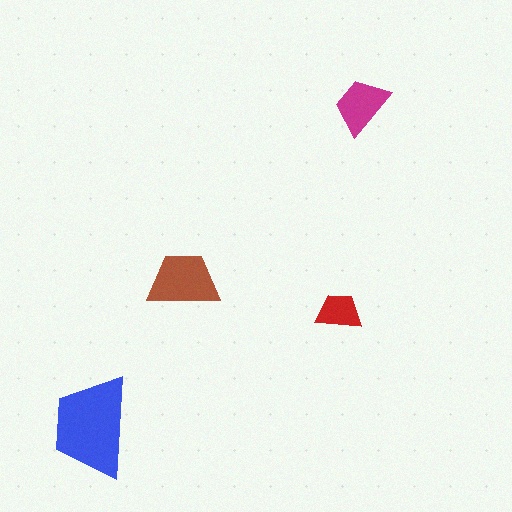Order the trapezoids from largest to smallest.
the blue one, the brown one, the magenta one, the red one.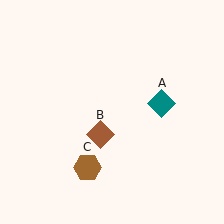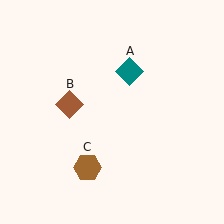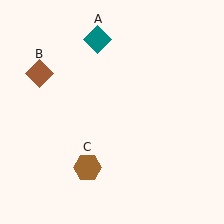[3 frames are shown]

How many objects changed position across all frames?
2 objects changed position: teal diamond (object A), brown diamond (object B).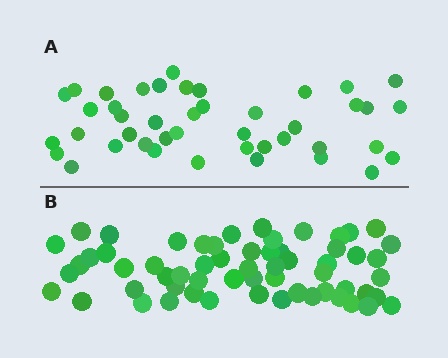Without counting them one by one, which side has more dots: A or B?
Region B (the bottom region) has more dots.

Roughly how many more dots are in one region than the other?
Region B has approximately 15 more dots than region A.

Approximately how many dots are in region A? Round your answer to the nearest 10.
About 40 dots. (The exact count is 43, which rounds to 40.)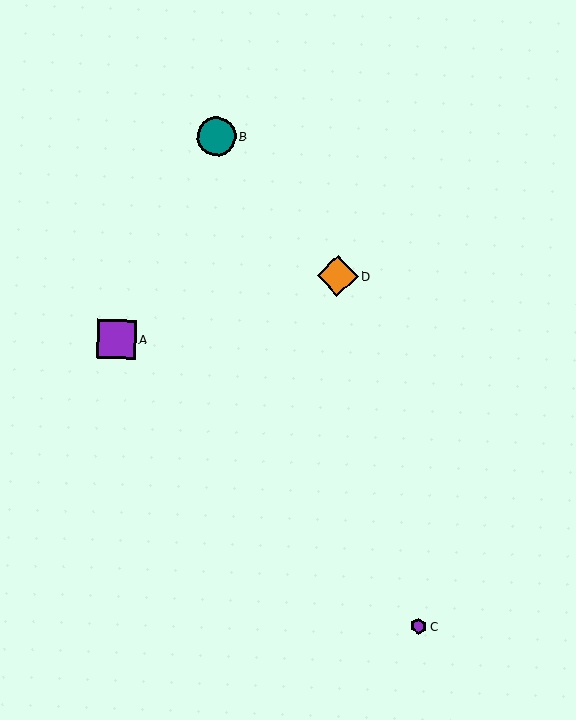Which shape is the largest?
The orange diamond (labeled D) is the largest.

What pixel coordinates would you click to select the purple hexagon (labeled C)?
Click at (419, 626) to select the purple hexagon C.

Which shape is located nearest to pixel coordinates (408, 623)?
The purple hexagon (labeled C) at (419, 626) is nearest to that location.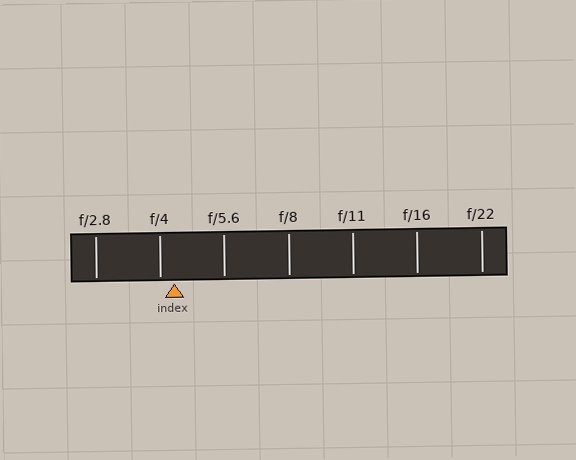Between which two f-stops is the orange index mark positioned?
The index mark is between f/4 and f/5.6.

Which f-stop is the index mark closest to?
The index mark is closest to f/4.